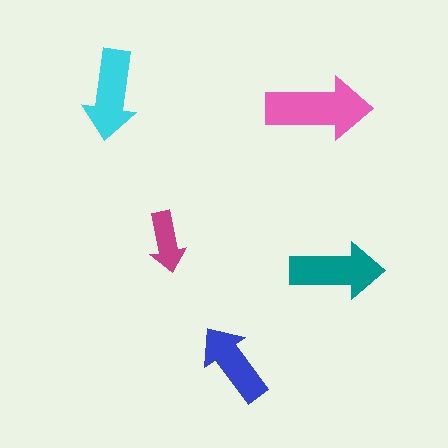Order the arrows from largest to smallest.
the pink one, the teal one, the cyan one, the blue one, the magenta one.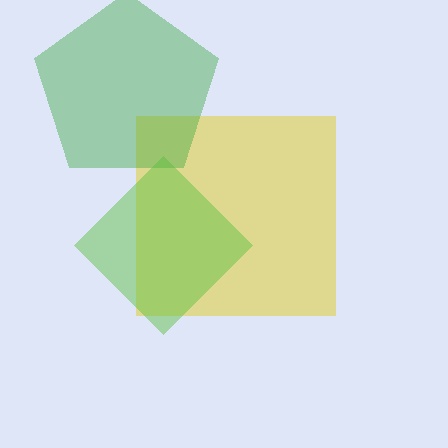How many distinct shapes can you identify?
There are 3 distinct shapes: a yellow square, a green pentagon, a lime diamond.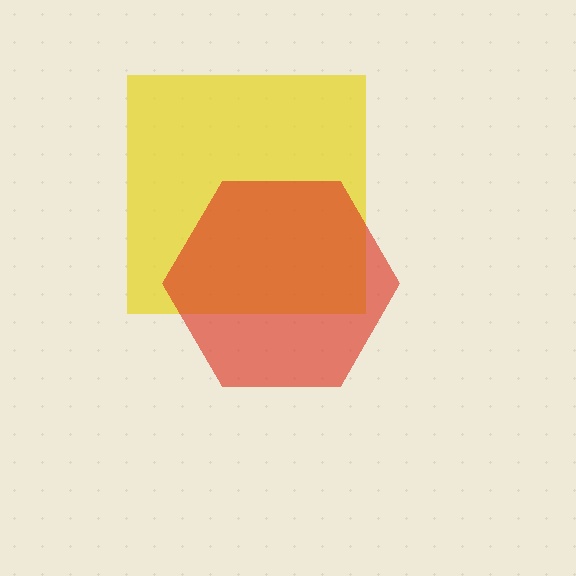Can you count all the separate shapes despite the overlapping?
Yes, there are 2 separate shapes.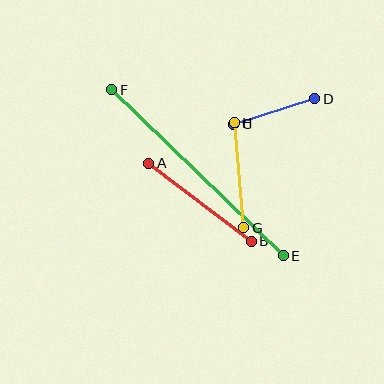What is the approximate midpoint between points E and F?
The midpoint is at approximately (197, 173) pixels.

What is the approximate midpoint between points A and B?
The midpoint is at approximately (200, 202) pixels.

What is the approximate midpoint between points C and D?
The midpoint is at approximately (274, 112) pixels.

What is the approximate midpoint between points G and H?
The midpoint is at approximately (239, 175) pixels.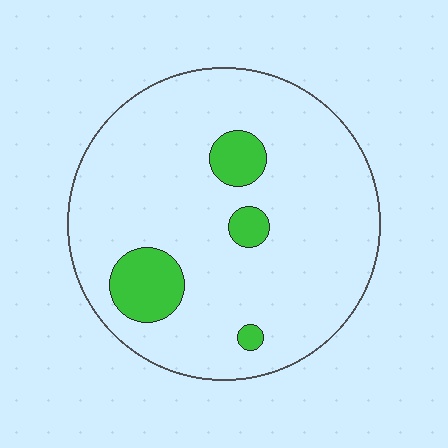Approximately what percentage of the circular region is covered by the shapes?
Approximately 10%.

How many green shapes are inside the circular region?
4.